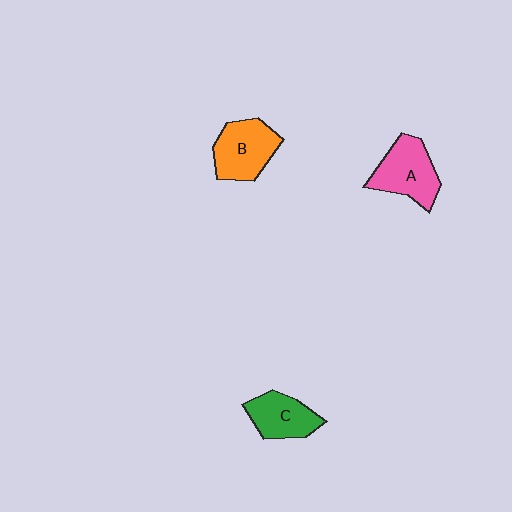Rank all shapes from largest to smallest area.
From largest to smallest: A (pink), B (orange), C (green).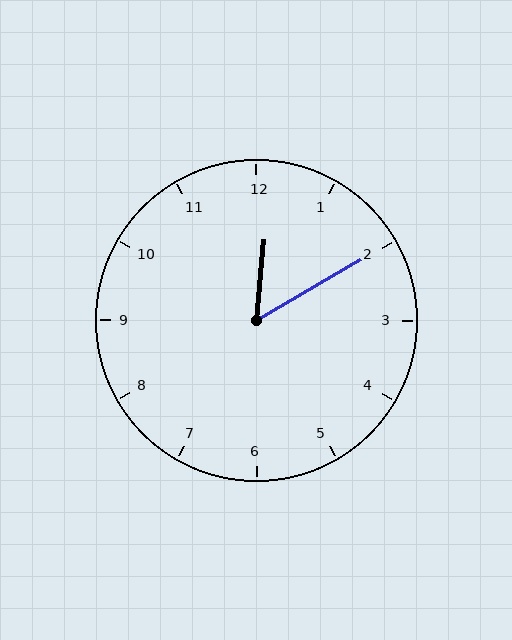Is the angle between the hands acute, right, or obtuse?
It is acute.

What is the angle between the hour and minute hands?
Approximately 55 degrees.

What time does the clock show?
12:10.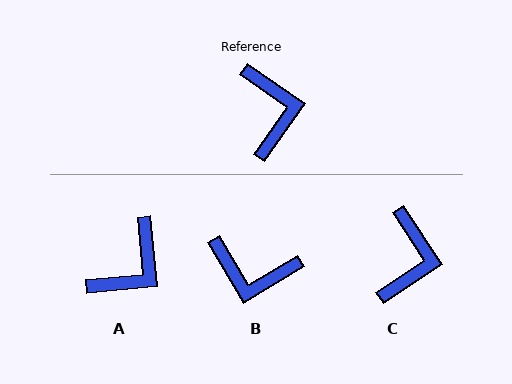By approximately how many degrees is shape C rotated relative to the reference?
Approximately 22 degrees clockwise.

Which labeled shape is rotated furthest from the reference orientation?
B, about 114 degrees away.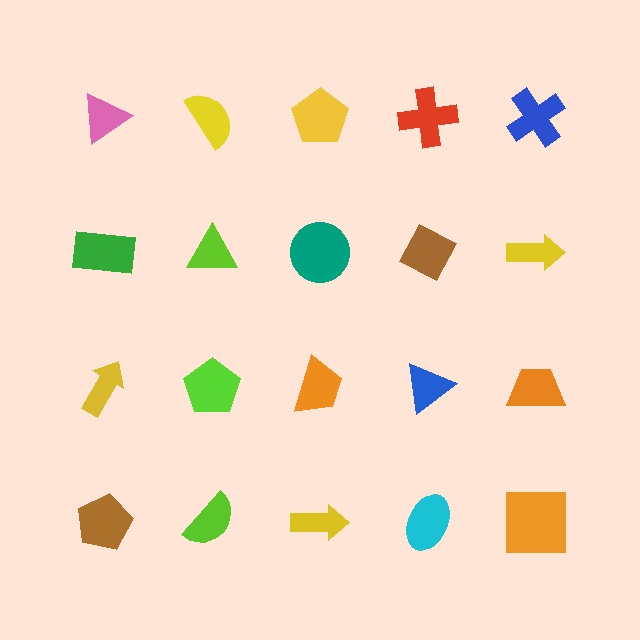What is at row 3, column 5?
An orange trapezoid.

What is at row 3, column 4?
A blue triangle.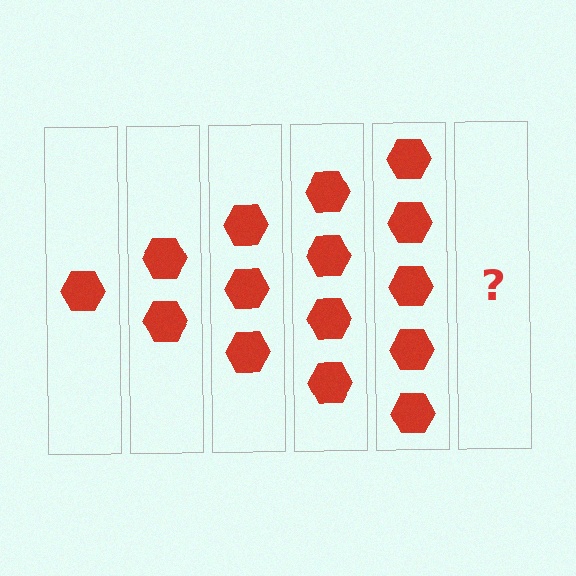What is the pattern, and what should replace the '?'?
The pattern is that each step adds one more hexagon. The '?' should be 6 hexagons.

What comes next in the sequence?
The next element should be 6 hexagons.